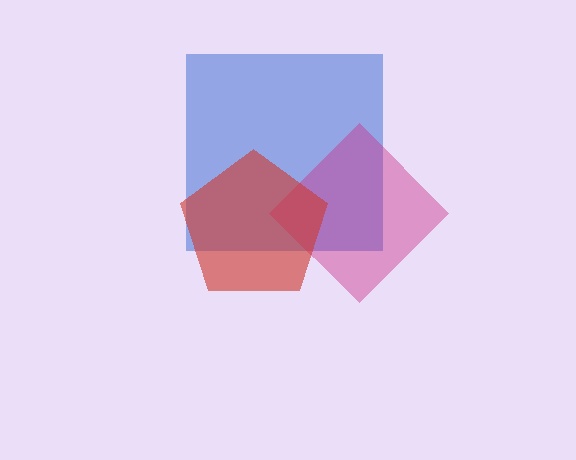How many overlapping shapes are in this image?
There are 3 overlapping shapes in the image.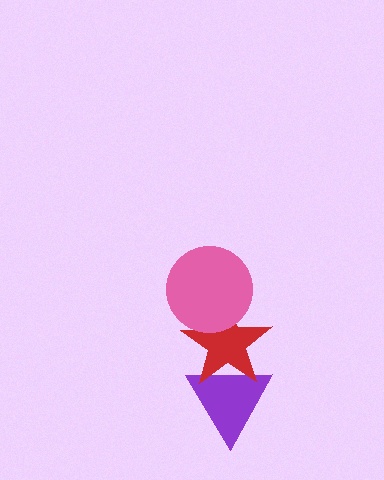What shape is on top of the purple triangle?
The red star is on top of the purple triangle.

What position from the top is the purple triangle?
The purple triangle is 3rd from the top.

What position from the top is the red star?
The red star is 2nd from the top.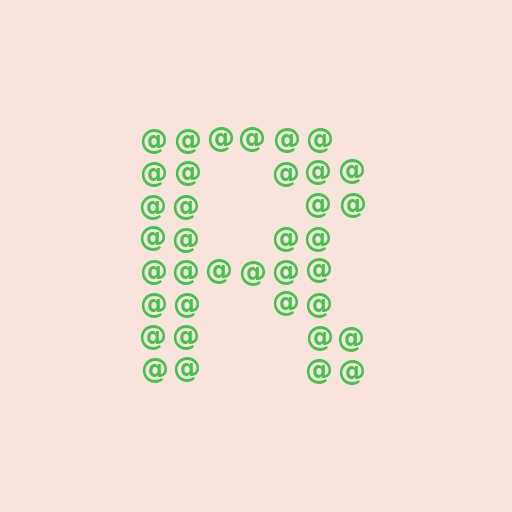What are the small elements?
The small elements are at signs.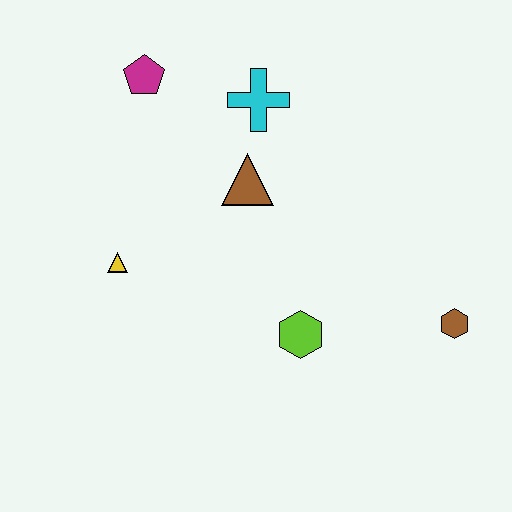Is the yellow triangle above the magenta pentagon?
No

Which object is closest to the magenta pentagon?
The cyan cross is closest to the magenta pentagon.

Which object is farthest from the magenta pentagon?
The brown hexagon is farthest from the magenta pentagon.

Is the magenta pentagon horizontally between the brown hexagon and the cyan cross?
No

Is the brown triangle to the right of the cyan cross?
No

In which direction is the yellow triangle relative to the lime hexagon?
The yellow triangle is to the left of the lime hexagon.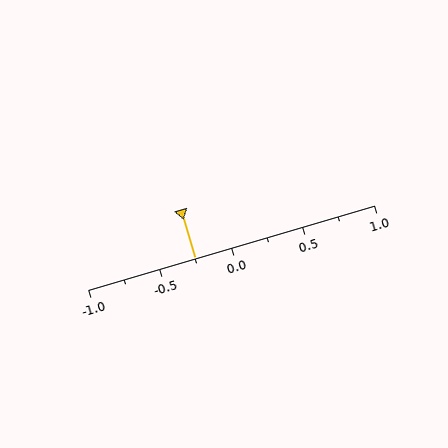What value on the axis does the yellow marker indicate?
The marker indicates approximately -0.25.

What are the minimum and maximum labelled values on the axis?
The axis runs from -1.0 to 1.0.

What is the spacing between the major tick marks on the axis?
The major ticks are spaced 0.5 apart.